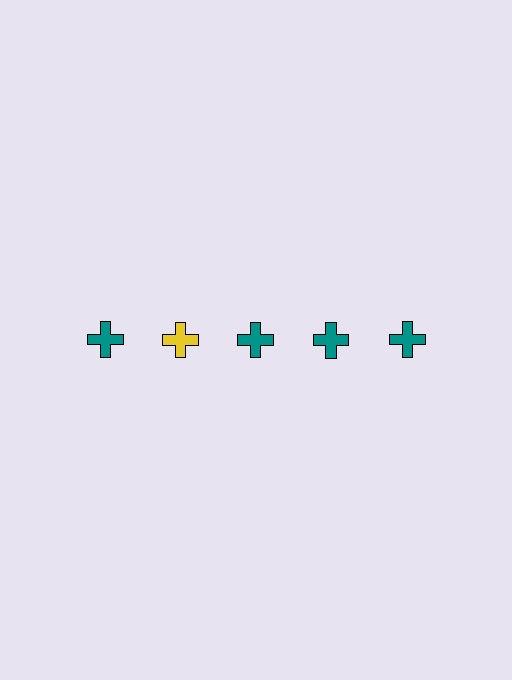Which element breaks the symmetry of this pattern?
The yellow cross in the top row, second from left column breaks the symmetry. All other shapes are teal crosses.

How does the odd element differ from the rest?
It has a different color: yellow instead of teal.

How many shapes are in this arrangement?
There are 5 shapes arranged in a grid pattern.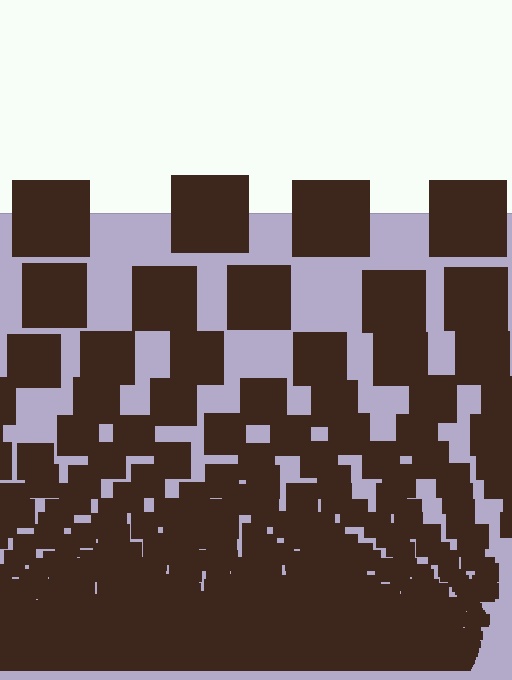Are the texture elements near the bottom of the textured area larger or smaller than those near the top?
Smaller. The gradient is inverted — elements near the bottom are smaller and denser.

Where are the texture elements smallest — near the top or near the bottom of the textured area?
Near the bottom.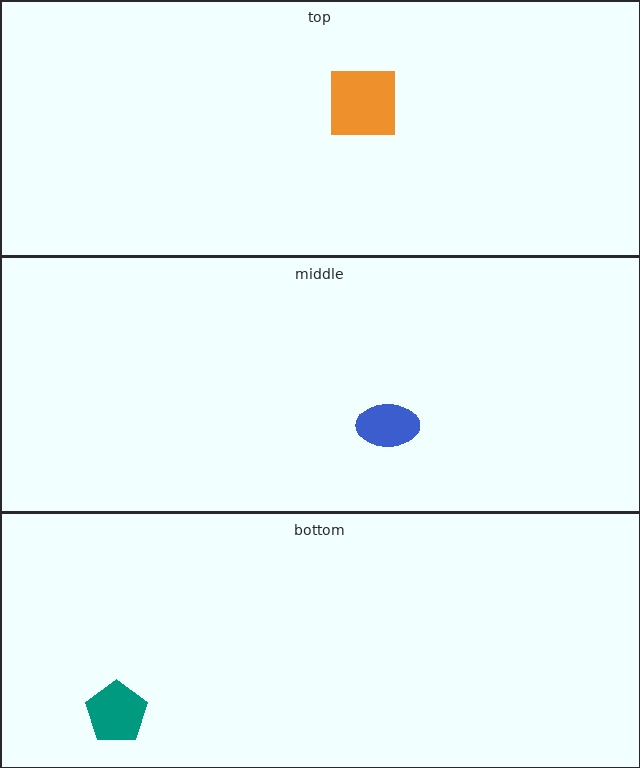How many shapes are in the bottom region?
1.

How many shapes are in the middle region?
1.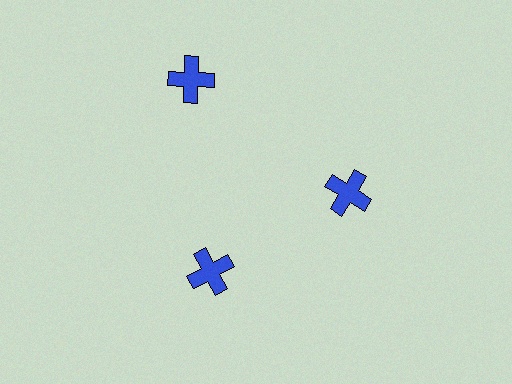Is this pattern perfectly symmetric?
No. The 3 blue crosses are arranged in a ring, but one element near the 11 o'clock position is pushed outward from the center, breaking the 3-fold rotational symmetry.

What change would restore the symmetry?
The symmetry would be restored by moving it inward, back onto the ring so that all 3 crosses sit at equal angles and equal distance from the center.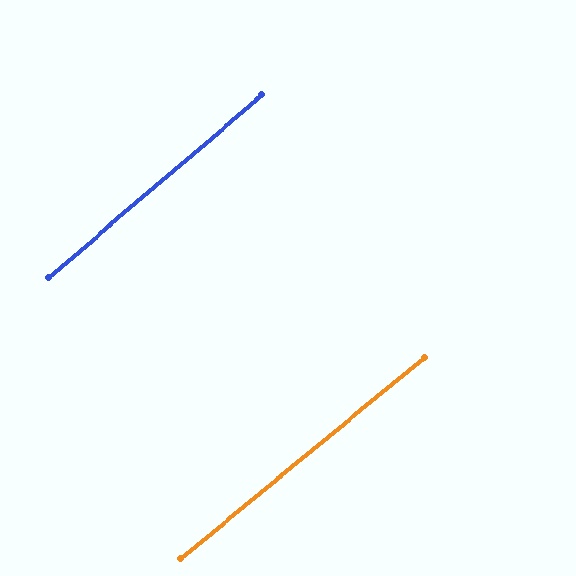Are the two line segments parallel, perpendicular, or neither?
Parallel — their directions differ by only 1.0°.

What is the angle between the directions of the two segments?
Approximately 1 degree.